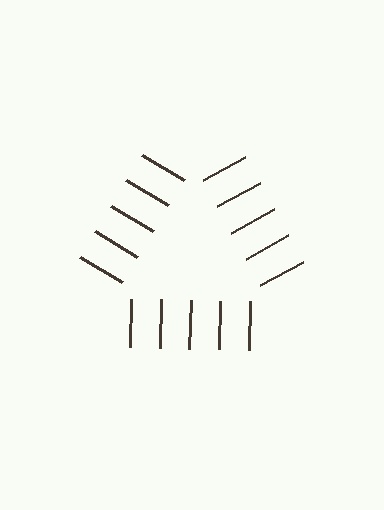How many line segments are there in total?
15 — 5 along each of the 3 edges.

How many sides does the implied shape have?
3 sides — the line-ends trace a triangle.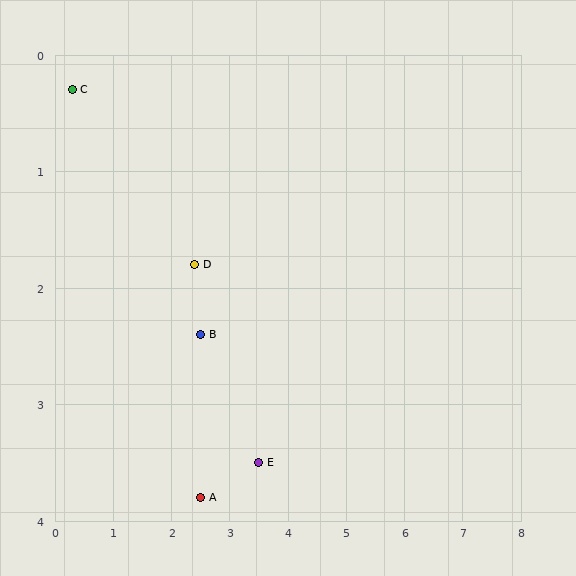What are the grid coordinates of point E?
Point E is at approximately (3.5, 3.5).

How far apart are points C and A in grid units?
Points C and A are about 4.1 grid units apart.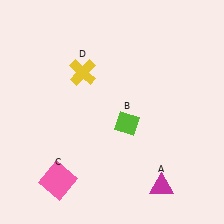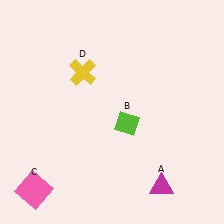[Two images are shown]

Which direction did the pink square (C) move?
The pink square (C) moved left.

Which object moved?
The pink square (C) moved left.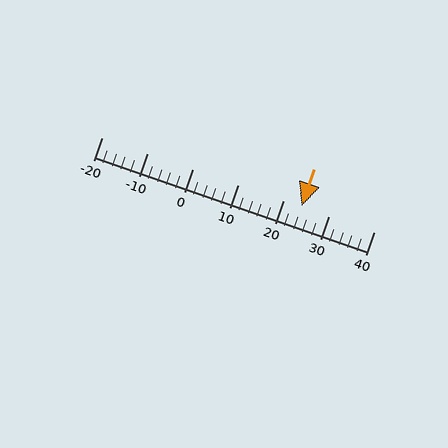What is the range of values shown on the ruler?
The ruler shows values from -20 to 40.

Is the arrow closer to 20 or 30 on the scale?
The arrow is closer to 20.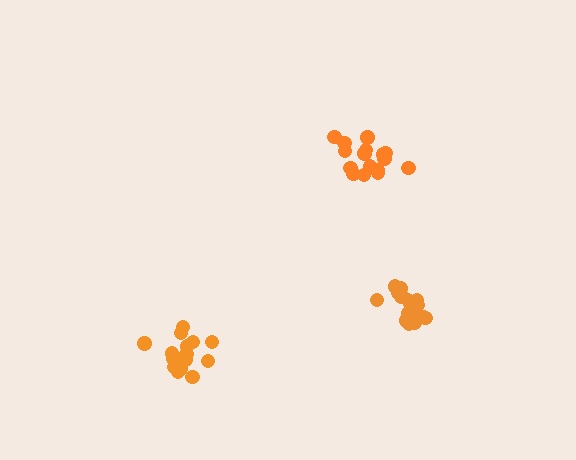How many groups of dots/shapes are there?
There are 3 groups.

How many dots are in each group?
Group 1: 18 dots, Group 2: 15 dots, Group 3: 17 dots (50 total).